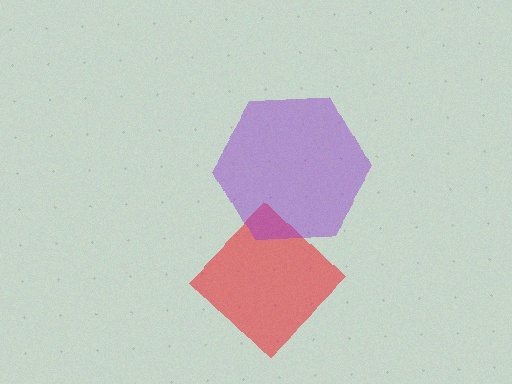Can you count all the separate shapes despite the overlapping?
Yes, there are 2 separate shapes.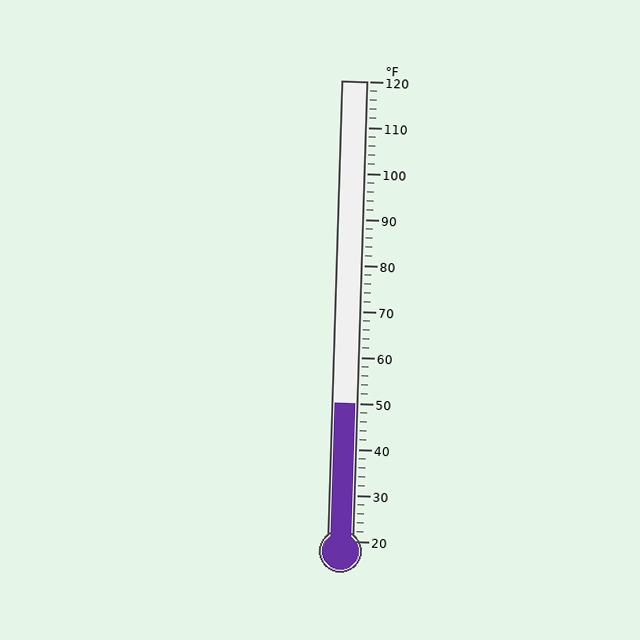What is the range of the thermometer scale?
The thermometer scale ranges from 20°F to 120°F.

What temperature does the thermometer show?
The thermometer shows approximately 50°F.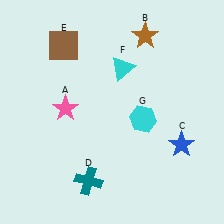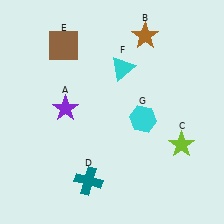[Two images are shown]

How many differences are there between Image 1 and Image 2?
There are 2 differences between the two images.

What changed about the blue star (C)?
In Image 1, C is blue. In Image 2, it changed to lime.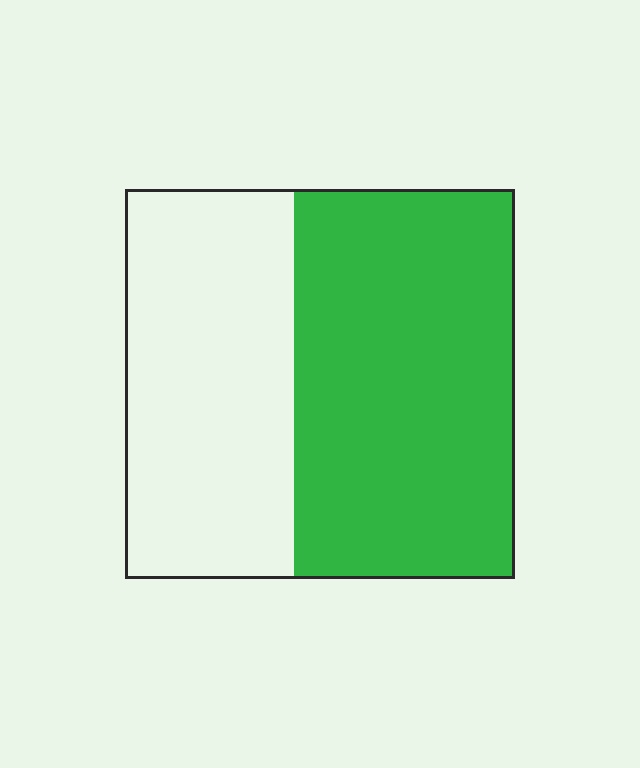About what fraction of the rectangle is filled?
About three fifths (3/5).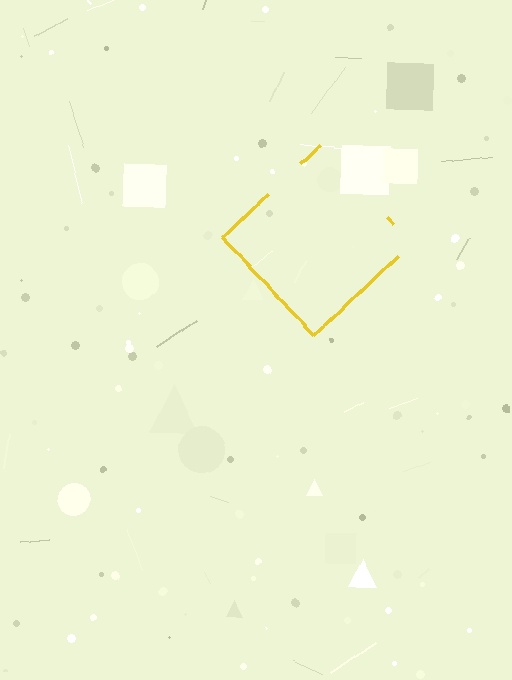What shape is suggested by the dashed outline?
The dashed outline suggests a diamond.